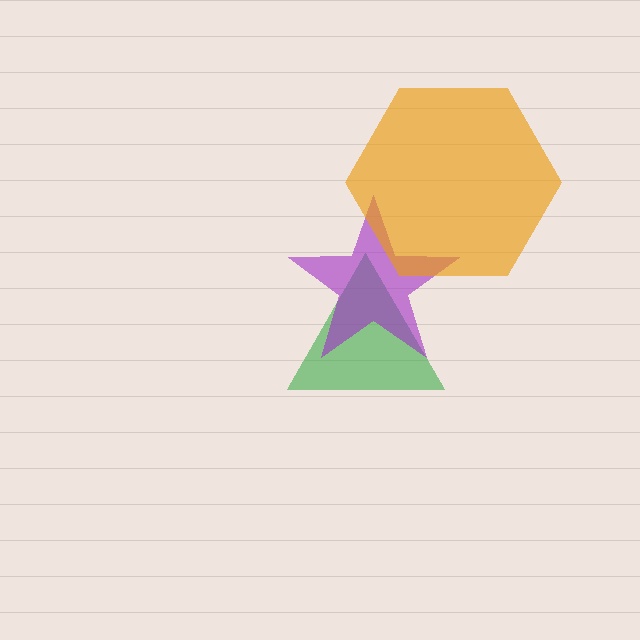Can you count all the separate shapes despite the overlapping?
Yes, there are 3 separate shapes.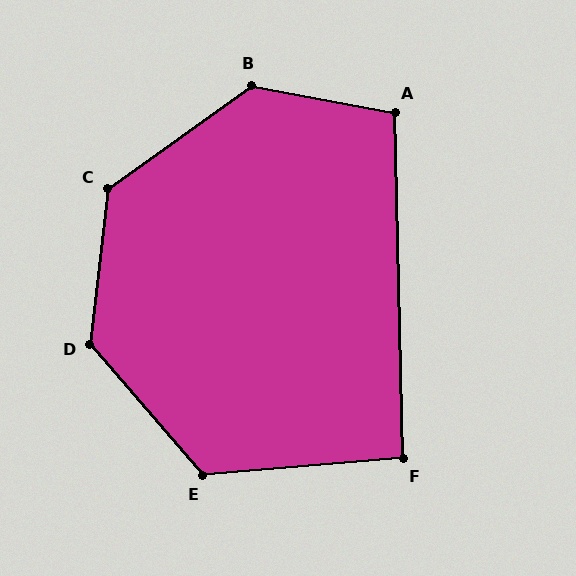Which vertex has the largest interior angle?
B, at approximately 134 degrees.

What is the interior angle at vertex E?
Approximately 126 degrees (obtuse).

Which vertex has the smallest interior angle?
F, at approximately 94 degrees.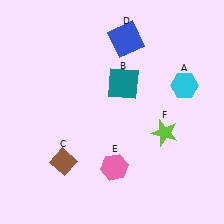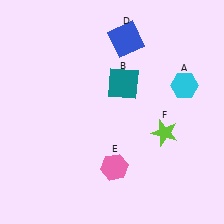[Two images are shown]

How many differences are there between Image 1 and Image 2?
There is 1 difference between the two images.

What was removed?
The brown diamond (C) was removed in Image 2.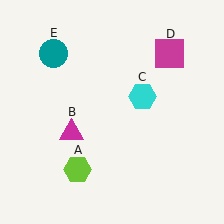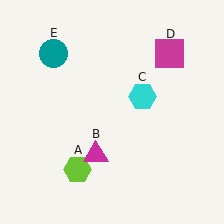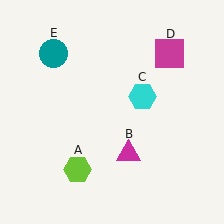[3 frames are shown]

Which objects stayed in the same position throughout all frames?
Lime hexagon (object A) and cyan hexagon (object C) and magenta square (object D) and teal circle (object E) remained stationary.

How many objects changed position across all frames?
1 object changed position: magenta triangle (object B).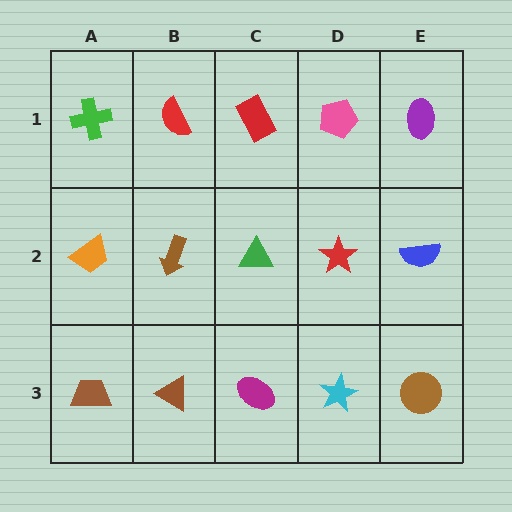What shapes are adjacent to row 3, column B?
A brown arrow (row 2, column B), a brown trapezoid (row 3, column A), a magenta ellipse (row 3, column C).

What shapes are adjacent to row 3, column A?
An orange trapezoid (row 2, column A), a brown triangle (row 3, column B).